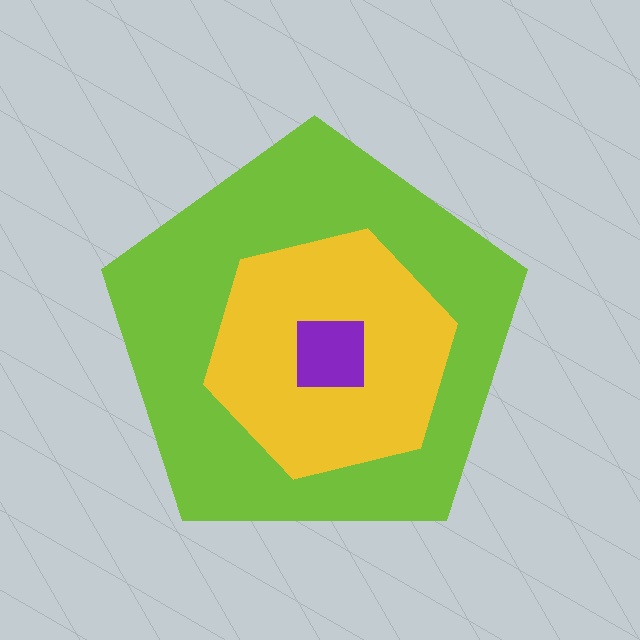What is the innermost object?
The purple square.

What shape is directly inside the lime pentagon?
The yellow hexagon.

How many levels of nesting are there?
3.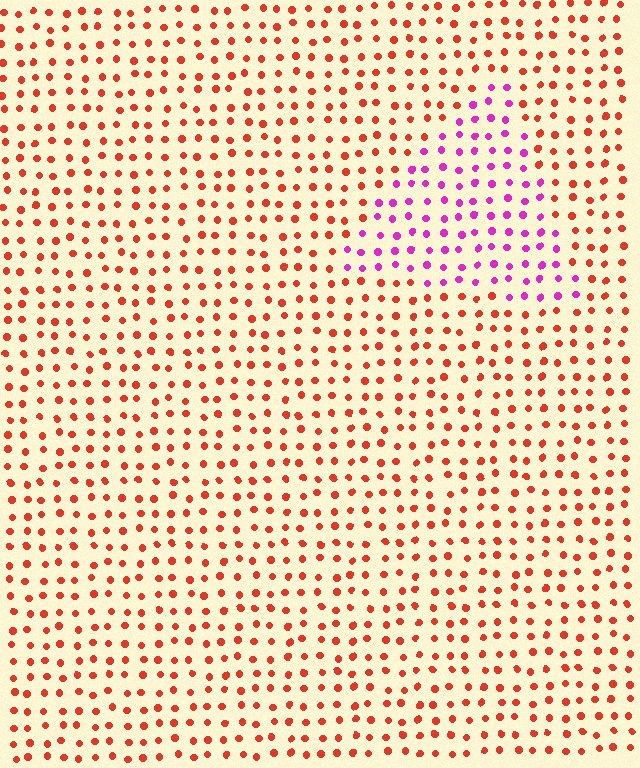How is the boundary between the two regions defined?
The boundary is defined purely by a slight shift in hue (about 58 degrees). Spacing, size, and orientation are identical on both sides.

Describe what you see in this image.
The image is filled with small red elements in a uniform arrangement. A triangle-shaped region is visible where the elements are tinted to a slightly different hue, forming a subtle color boundary.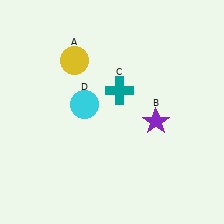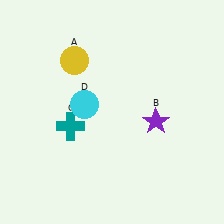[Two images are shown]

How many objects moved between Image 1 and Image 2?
1 object moved between the two images.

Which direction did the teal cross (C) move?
The teal cross (C) moved left.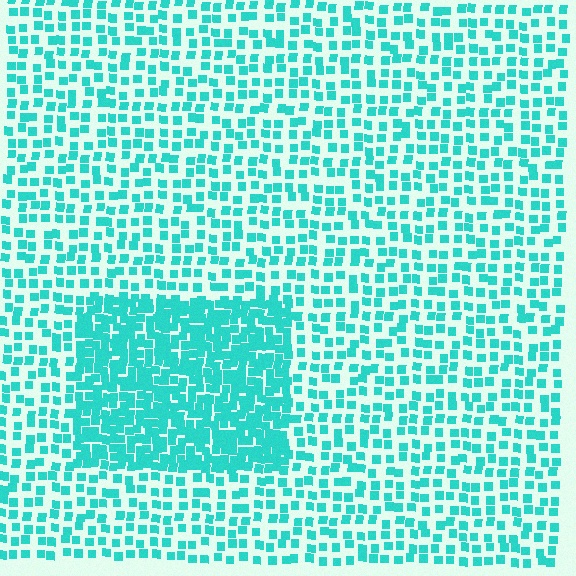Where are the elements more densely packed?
The elements are more densely packed inside the rectangle boundary.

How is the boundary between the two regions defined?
The boundary is defined by a change in element density (approximately 2.2x ratio). All elements are the same color, size, and shape.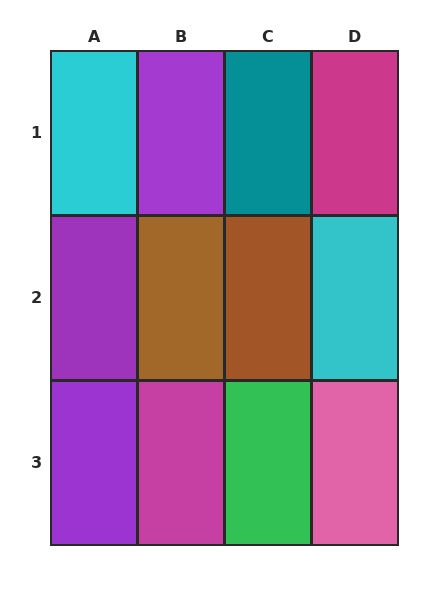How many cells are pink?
1 cell is pink.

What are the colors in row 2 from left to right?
Purple, brown, brown, cyan.